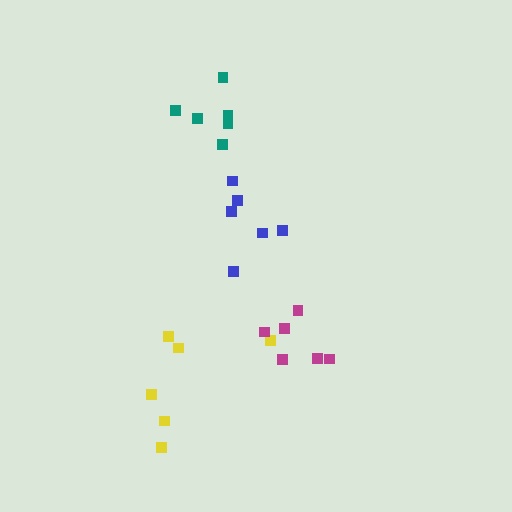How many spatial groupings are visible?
There are 4 spatial groupings.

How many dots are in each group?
Group 1: 7 dots, Group 2: 6 dots, Group 3: 6 dots, Group 4: 6 dots (25 total).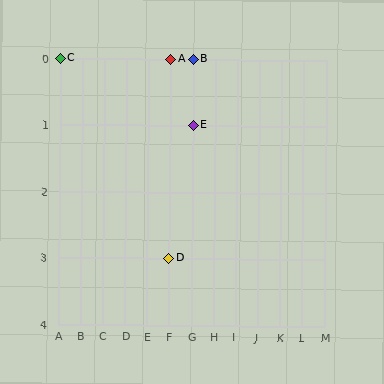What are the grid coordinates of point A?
Point A is at grid coordinates (F, 0).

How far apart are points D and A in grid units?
Points D and A are 3 rows apart.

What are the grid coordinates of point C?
Point C is at grid coordinates (A, 0).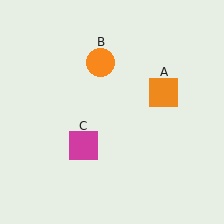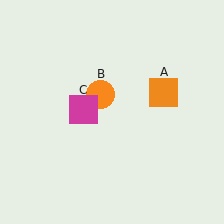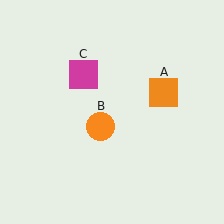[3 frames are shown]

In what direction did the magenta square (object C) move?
The magenta square (object C) moved up.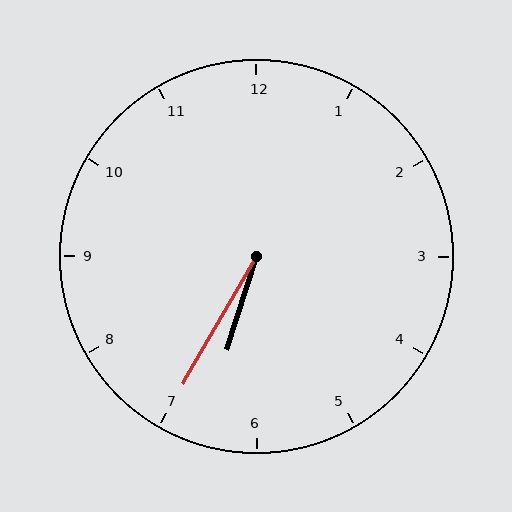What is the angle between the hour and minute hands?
Approximately 12 degrees.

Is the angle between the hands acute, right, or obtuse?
It is acute.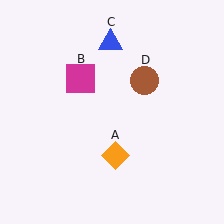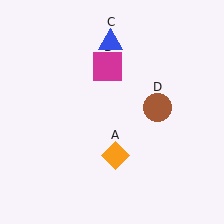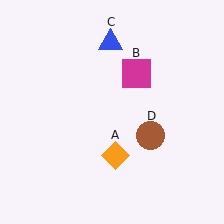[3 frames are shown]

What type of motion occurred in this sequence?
The magenta square (object B), brown circle (object D) rotated clockwise around the center of the scene.